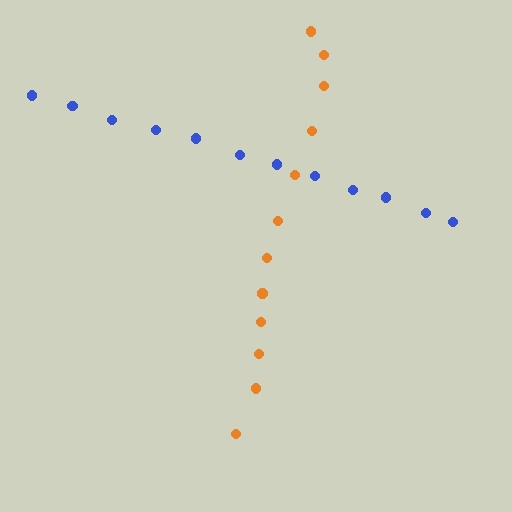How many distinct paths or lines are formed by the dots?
There are 2 distinct paths.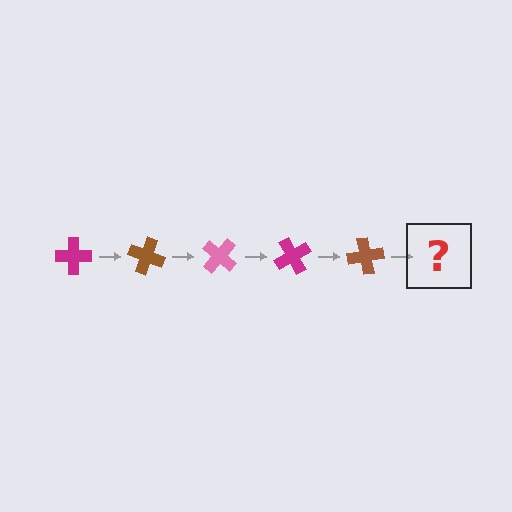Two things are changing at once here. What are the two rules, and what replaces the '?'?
The two rules are that it rotates 20 degrees each step and the color cycles through magenta, brown, and pink. The '?' should be a pink cross, rotated 100 degrees from the start.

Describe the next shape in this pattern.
It should be a pink cross, rotated 100 degrees from the start.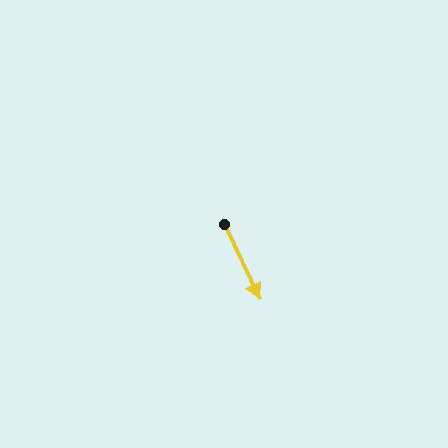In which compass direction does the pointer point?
Southeast.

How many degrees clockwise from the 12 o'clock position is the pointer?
Approximately 155 degrees.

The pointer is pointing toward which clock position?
Roughly 5 o'clock.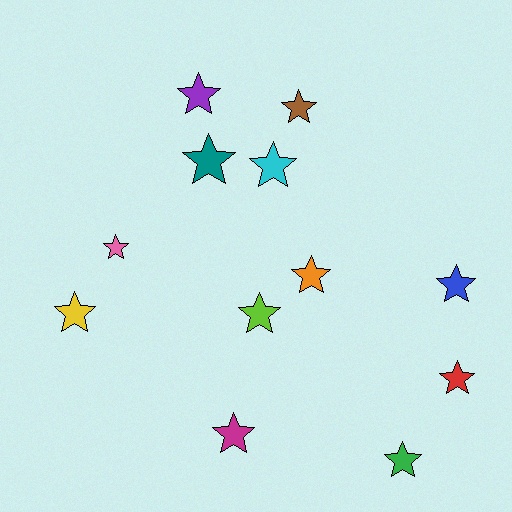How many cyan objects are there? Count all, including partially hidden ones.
There is 1 cyan object.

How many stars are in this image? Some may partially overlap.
There are 12 stars.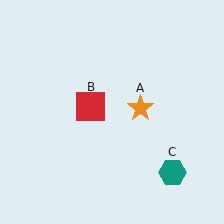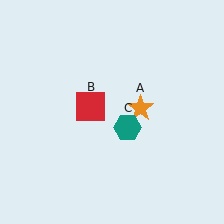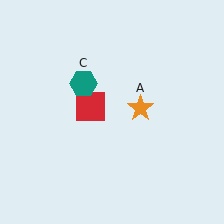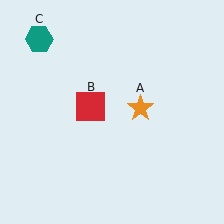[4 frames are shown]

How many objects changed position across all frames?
1 object changed position: teal hexagon (object C).